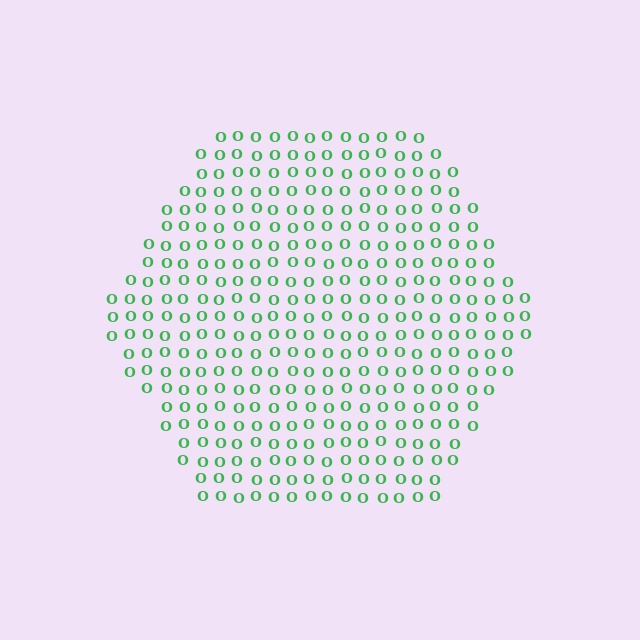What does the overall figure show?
The overall figure shows a hexagon.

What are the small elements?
The small elements are letter O's.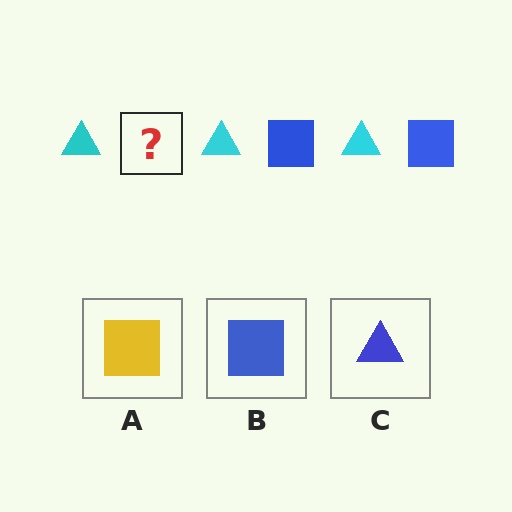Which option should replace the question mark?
Option B.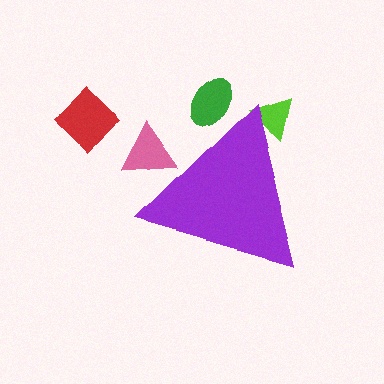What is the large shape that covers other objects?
A purple triangle.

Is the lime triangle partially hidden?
Yes, the lime triangle is partially hidden behind the purple triangle.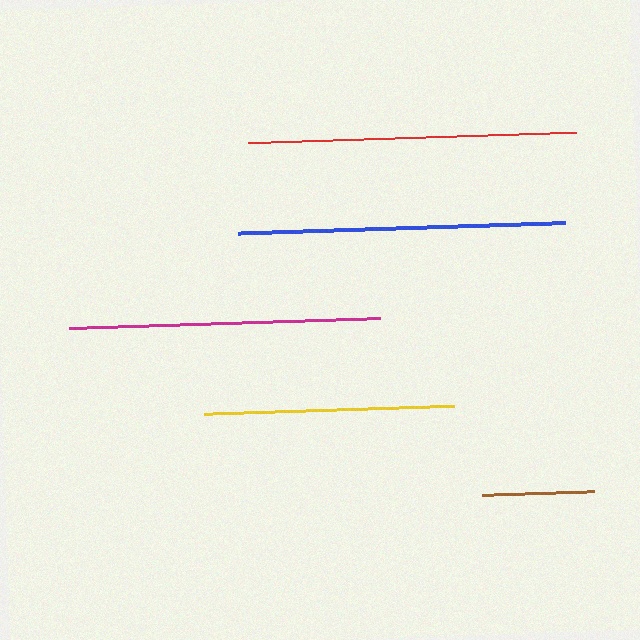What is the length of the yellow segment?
The yellow segment is approximately 250 pixels long.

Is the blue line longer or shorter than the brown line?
The blue line is longer than the brown line.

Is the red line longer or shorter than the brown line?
The red line is longer than the brown line.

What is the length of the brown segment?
The brown segment is approximately 112 pixels long.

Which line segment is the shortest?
The brown line is the shortest at approximately 112 pixels.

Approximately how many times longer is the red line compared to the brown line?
The red line is approximately 2.9 times the length of the brown line.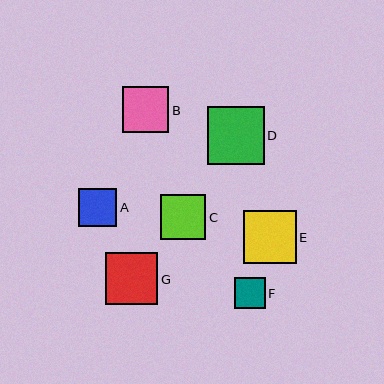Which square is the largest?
Square D is the largest with a size of approximately 57 pixels.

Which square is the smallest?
Square F is the smallest with a size of approximately 31 pixels.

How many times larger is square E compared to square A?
Square E is approximately 1.4 times the size of square A.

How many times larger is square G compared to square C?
Square G is approximately 1.2 times the size of square C.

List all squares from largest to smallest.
From largest to smallest: D, E, G, B, C, A, F.